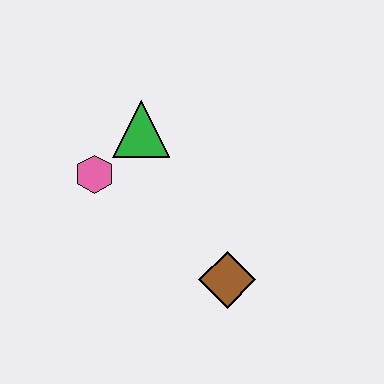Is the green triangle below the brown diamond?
No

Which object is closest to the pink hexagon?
The green triangle is closest to the pink hexagon.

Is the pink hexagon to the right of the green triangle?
No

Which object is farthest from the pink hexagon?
The brown diamond is farthest from the pink hexagon.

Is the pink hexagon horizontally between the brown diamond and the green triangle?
No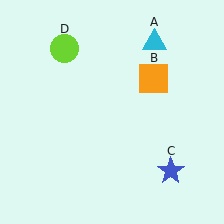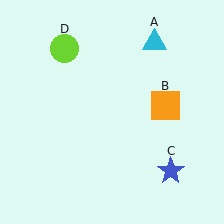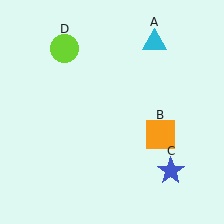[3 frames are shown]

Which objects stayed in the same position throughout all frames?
Cyan triangle (object A) and blue star (object C) and lime circle (object D) remained stationary.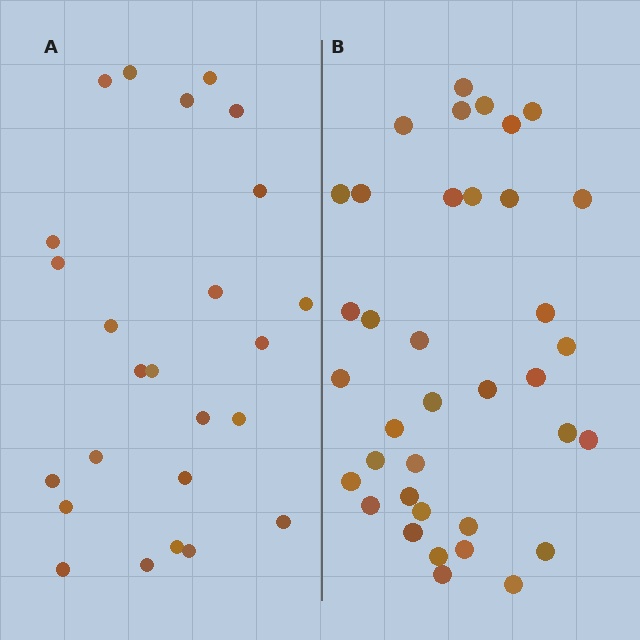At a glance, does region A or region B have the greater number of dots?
Region B (the right region) has more dots.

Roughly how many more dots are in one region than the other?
Region B has roughly 12 or so more dots than region A.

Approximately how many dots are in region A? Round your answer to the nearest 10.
About 20 dots. (The exact count is 25, which rounds to 20.)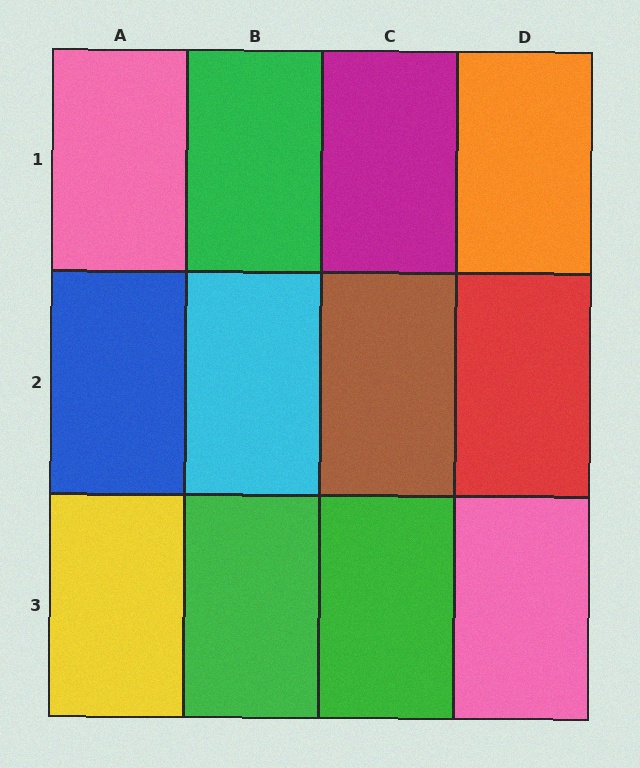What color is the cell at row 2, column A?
Blue.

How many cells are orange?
1 cell is orange.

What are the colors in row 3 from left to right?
Yellow, green, green, pink.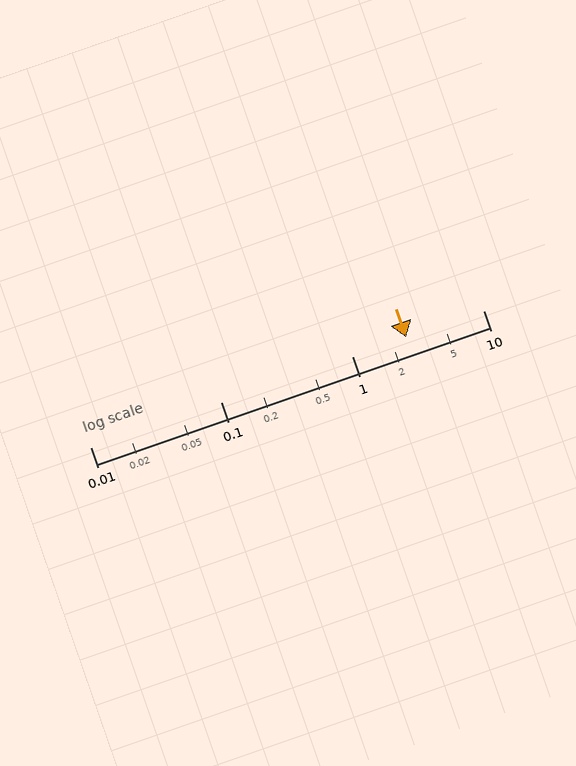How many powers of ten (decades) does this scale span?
The scale spans 3 decades, from 0.01 to 10.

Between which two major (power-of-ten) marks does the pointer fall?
The pointer is between 1 and 10.